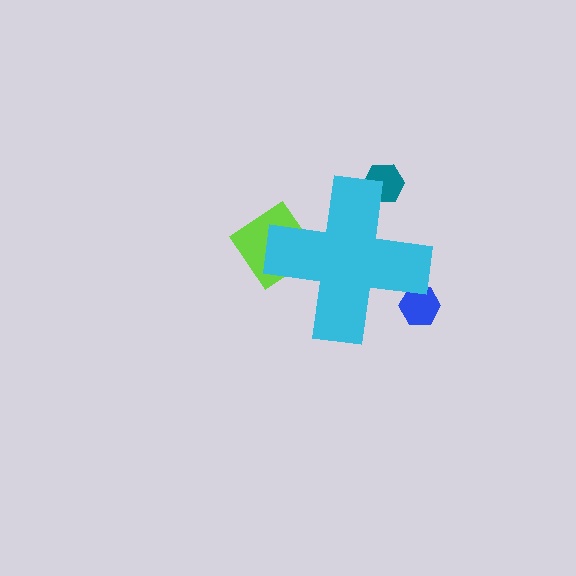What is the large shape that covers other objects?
A cyan cross.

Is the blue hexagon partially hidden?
Yes, the blue hexagon is partially hidden behind the cyan cross.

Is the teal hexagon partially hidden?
Yes, the teal hexagon is partially hidden behind the cyan cross.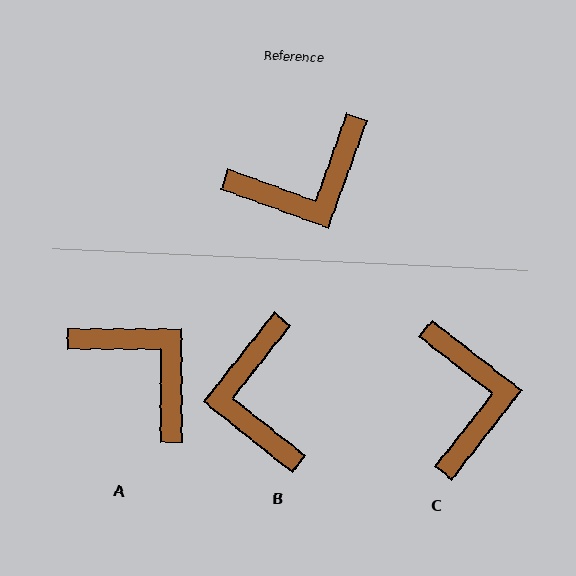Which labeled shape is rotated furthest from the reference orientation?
A, about 110 degrees away.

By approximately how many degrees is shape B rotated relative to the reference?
Approximately 109 degrees clockwise.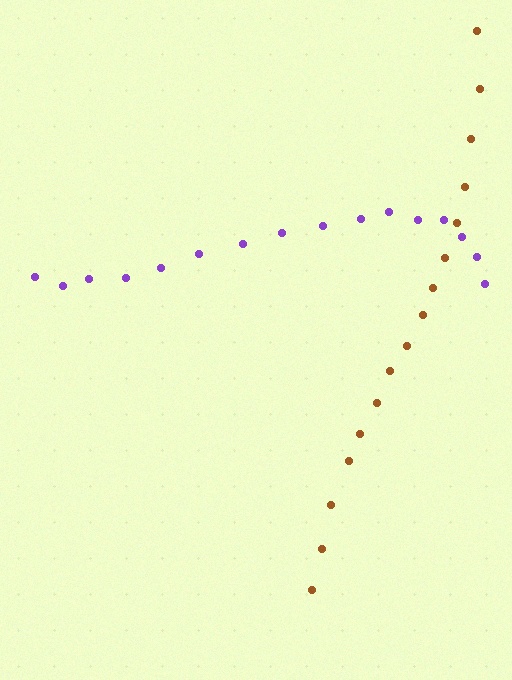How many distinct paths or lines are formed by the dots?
There are 2 distinct paths.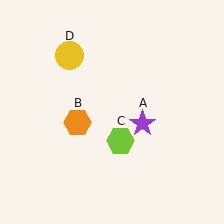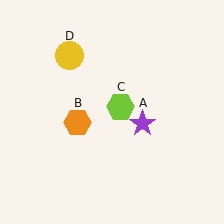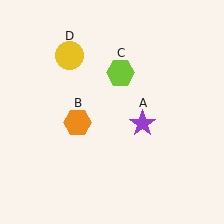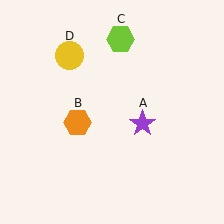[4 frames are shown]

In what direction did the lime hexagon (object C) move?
The lime hexagon (object C) moved up.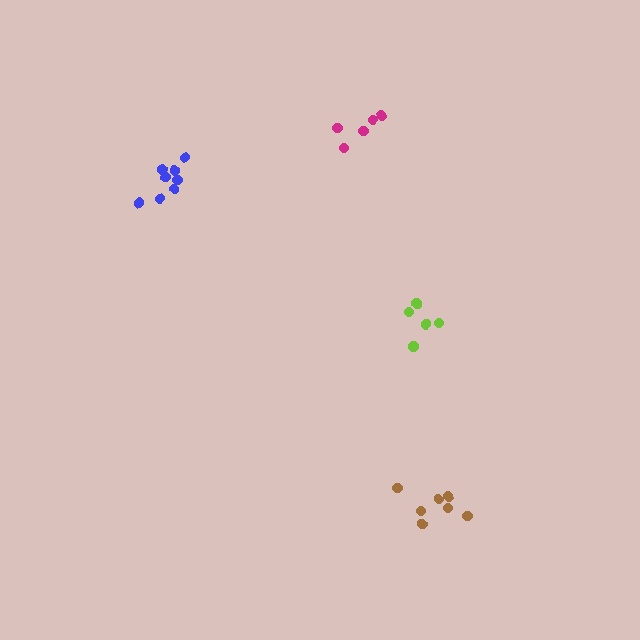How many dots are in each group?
Group 1: 8 dots, Group 2: 5 dots, Group 3: 5 dots, Group 4: 7 dots (25 total).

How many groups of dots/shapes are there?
There are 4 groups.